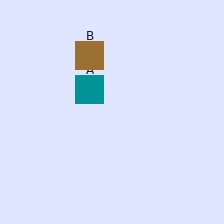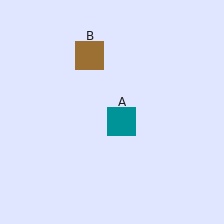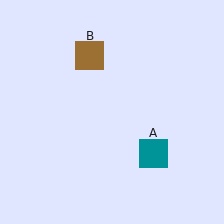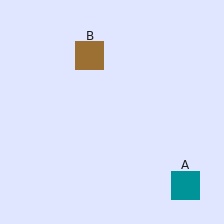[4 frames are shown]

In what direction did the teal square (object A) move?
The teal square (object A) moved down and to the right.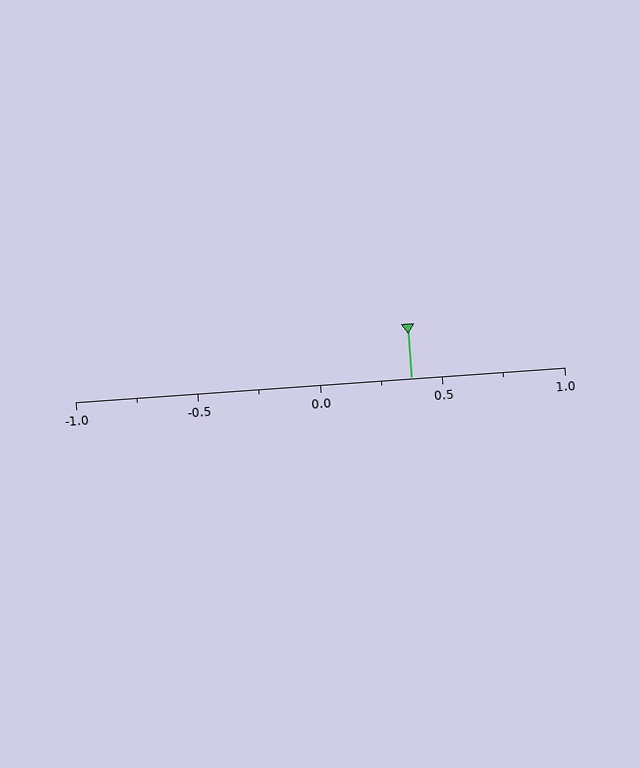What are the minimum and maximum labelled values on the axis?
The axis runs from -1.0 to 1.0.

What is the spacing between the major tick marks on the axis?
The major ticks are spaced 0.5 apart.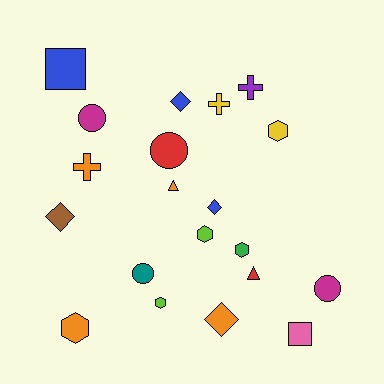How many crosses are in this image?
There are 3 crosses.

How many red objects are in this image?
There are 2 red objects.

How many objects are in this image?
There are 20 objects.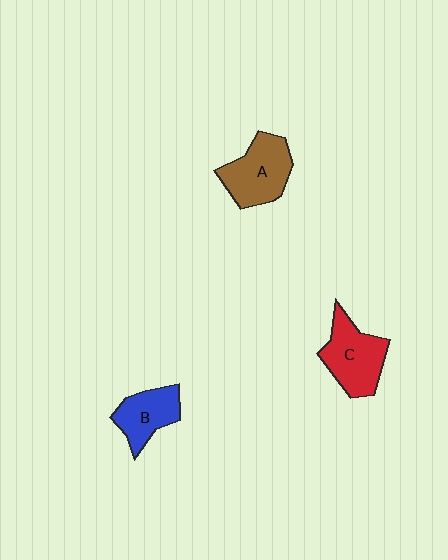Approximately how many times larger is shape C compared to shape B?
Approximately 1.3 times.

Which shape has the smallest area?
Shape B (blue).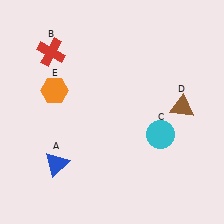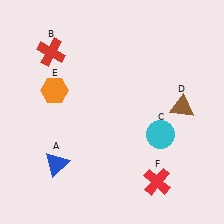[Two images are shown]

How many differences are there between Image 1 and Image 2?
There is 1 difference between the two images.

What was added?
A red cross (F) was added in Image 2.